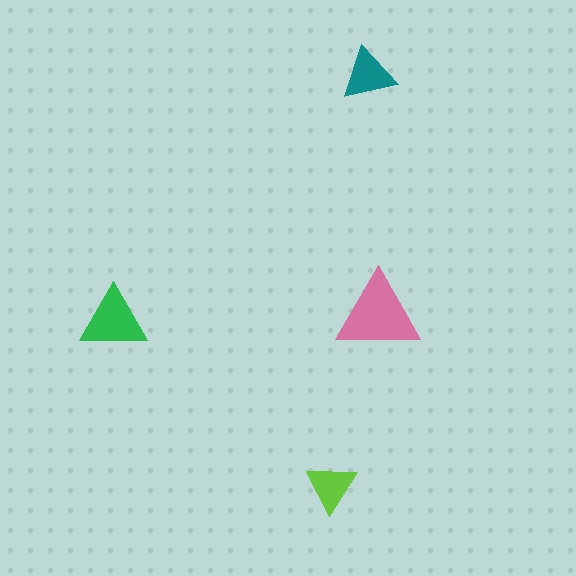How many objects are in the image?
There are 4 objects in the image.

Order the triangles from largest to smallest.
the pink one, the green one, the teal one, the lime one.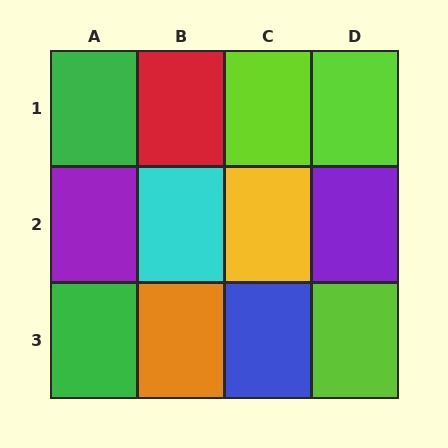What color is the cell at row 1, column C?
Lime.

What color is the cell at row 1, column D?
Lime.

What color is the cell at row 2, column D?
Purple.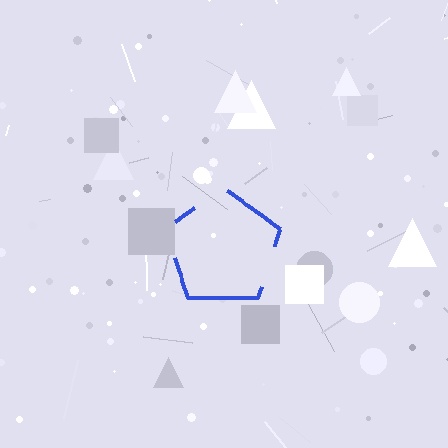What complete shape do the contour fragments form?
The contour fragments form a pentagon.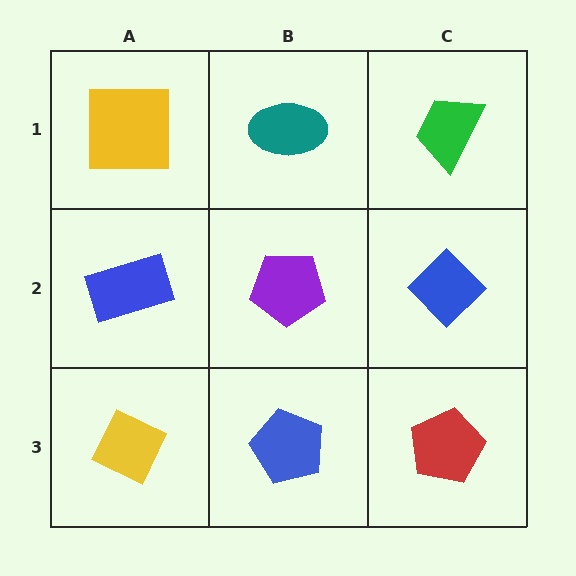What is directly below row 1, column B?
A purple pentagon.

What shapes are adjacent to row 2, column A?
A yellow square (row 1, column A), a yellow diamond (row 3, column A), a purple pentagon (row 2, column B).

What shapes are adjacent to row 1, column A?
A blue rectangle (row 2, column A), a teal ellipse (row 1, column B).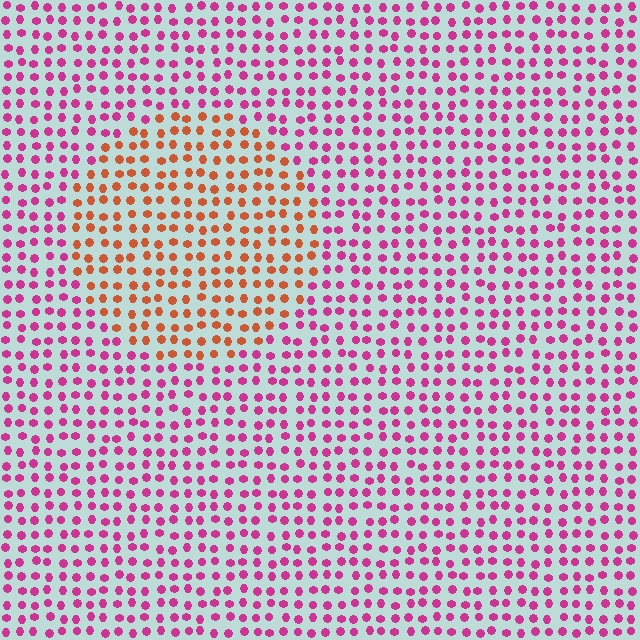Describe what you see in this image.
The image is filled with small magenta elements in a uniform arrangement. A circle-shaped region is visible where the elements are tinted to a slightly different hue, forming a subtle color boundary.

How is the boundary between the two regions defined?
The boundary is defined purely by a slight shift in hue (about 52 degrees). Spacing, size, and orientation are identical on both sides.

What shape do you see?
I see a circle.